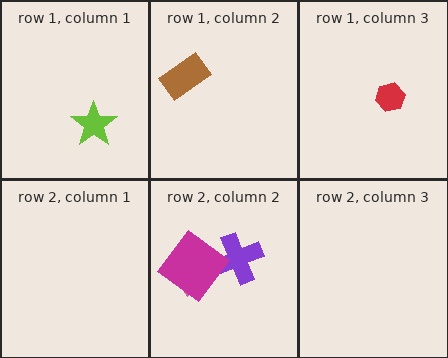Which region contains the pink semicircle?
The row 2, column 2 region.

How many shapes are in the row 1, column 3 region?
1.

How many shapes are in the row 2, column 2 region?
3.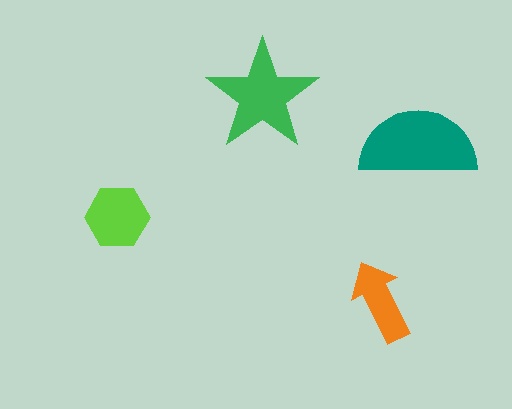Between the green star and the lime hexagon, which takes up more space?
The green star.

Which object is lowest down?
The orange arrow is bottommost.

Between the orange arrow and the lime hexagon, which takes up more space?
The lime hexagon.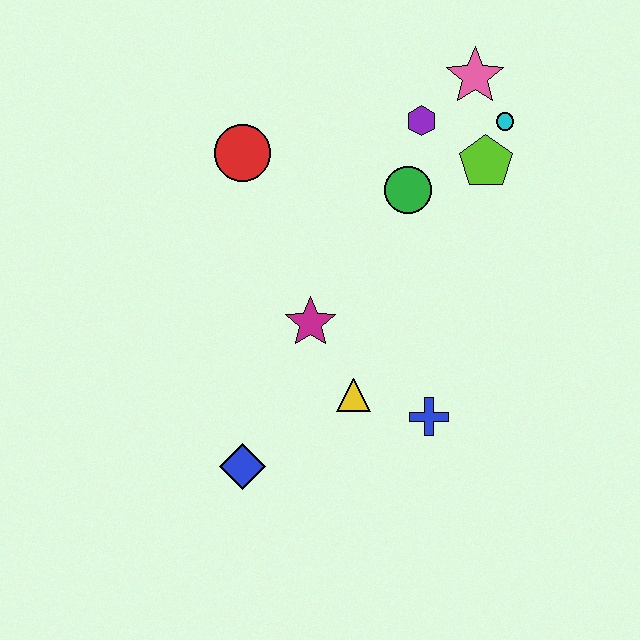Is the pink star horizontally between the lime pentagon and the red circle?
Yes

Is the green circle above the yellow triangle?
Yes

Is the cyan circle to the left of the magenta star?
No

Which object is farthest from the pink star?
The blue diamond is farthest from the pink star.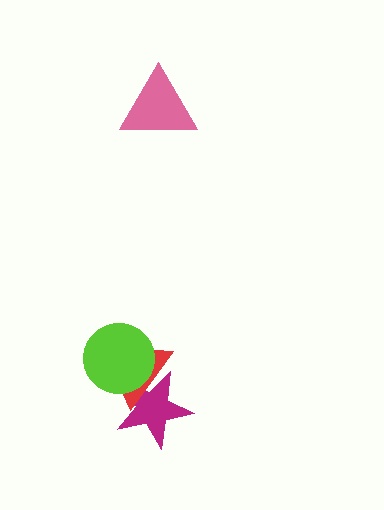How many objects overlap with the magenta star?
2 objects overlap with the magenta star.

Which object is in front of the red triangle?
The lime circle is in front of the red triangle.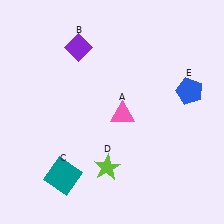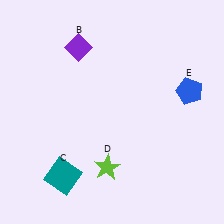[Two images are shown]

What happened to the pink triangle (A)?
The pink triangle (A) was removed in Image 2. It was in the bottom-right area of Image 1.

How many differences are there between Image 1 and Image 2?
There is 1 difference between the two images.